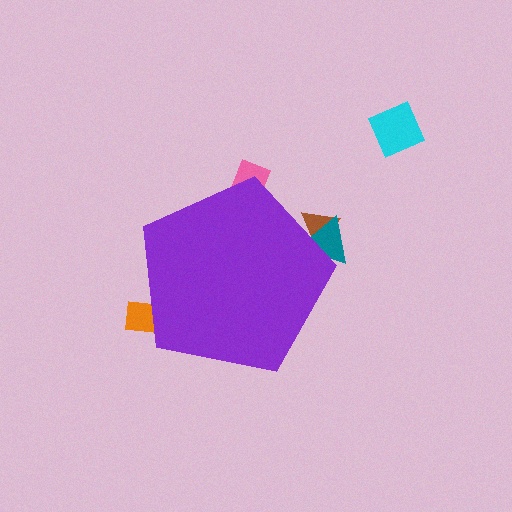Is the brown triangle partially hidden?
Yes, the brown triangle is partially hidden behind the purple pentagon.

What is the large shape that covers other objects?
A purple pentagon.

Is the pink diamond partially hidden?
Yes, the pink diamond is partially hidden behind the purple pentagon.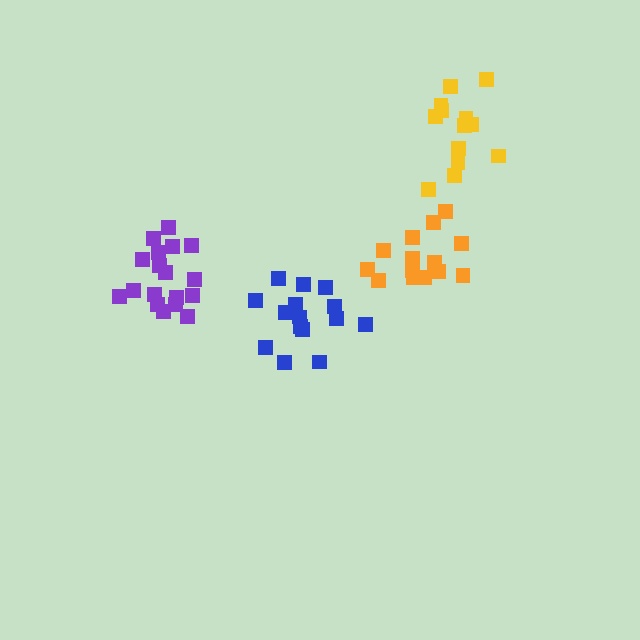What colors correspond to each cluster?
The clusters are colored: purple, yellow, orange, blue.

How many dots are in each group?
Group 1: 18 dots, Group 2: 13 dots, Group 3: 14 dots, Group 4: 15 dots (60 total).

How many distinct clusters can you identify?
There are 4 distinct clusters.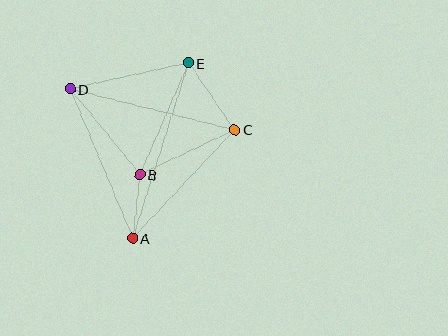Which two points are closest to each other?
Points A and B are closest to each other.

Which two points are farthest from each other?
Points A and E are farthest from each other.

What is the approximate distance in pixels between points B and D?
The distance between B and D is approximately 110 pixels.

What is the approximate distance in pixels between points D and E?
The distance between D and E is approximately 121 pixels.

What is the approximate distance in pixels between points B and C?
The distance between B and C is approximately 105 pixels.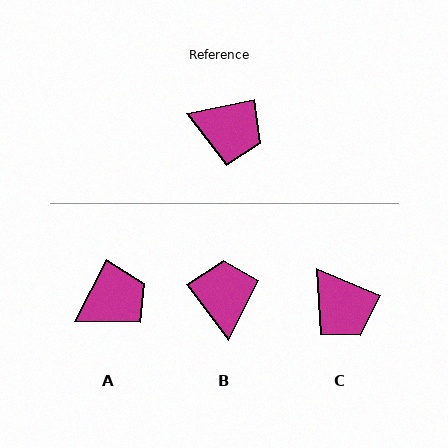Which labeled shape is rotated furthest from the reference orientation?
B, about 116 degrees away.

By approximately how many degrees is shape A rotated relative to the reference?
Approximately 51 degrees counter-clockwise.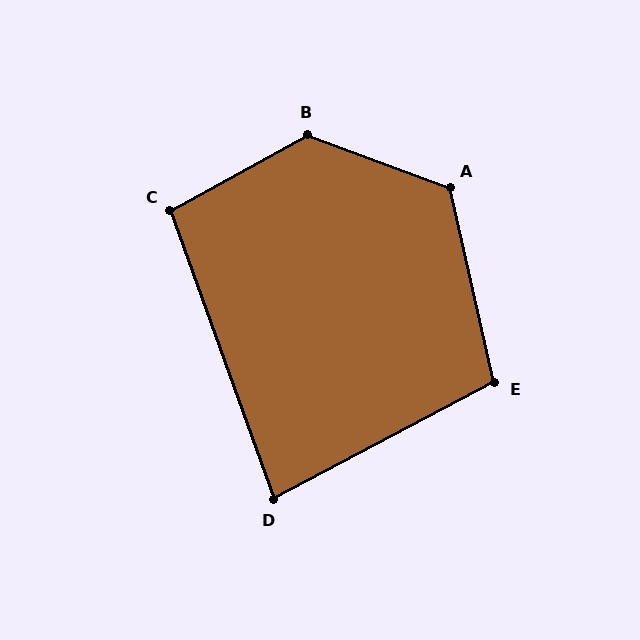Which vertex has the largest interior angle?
B, at approximately 131 degrees.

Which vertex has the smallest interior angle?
D, at approximately 82 degrees.